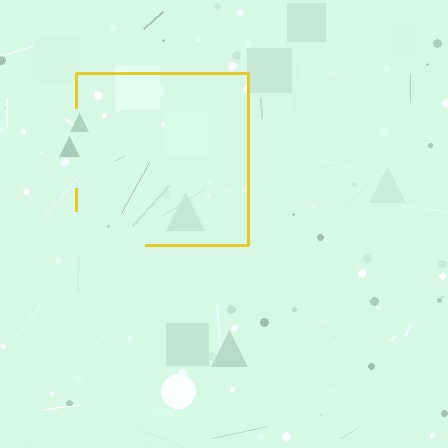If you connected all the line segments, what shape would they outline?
They would outline a square.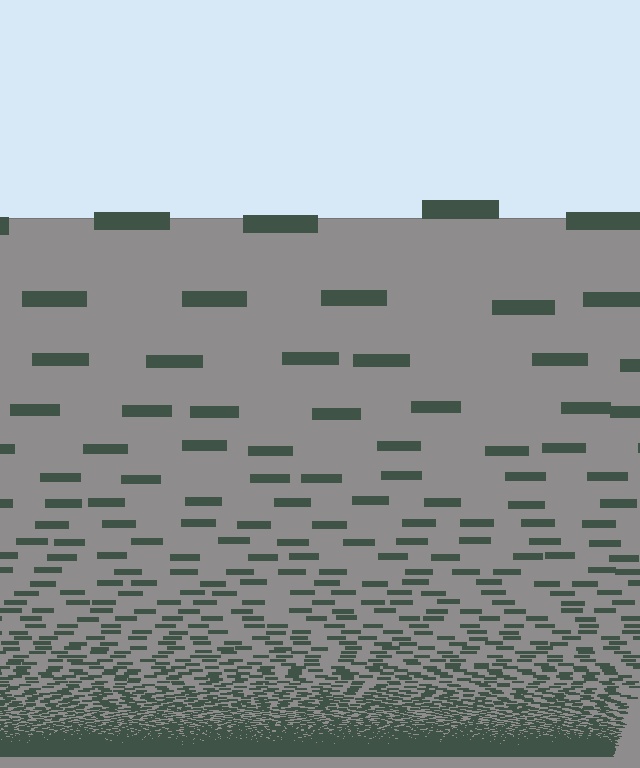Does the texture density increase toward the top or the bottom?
Density increases toward the bottom.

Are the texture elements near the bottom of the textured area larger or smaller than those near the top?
Smaller. The gradient is inverted — elements near the bottom are smaller and denser.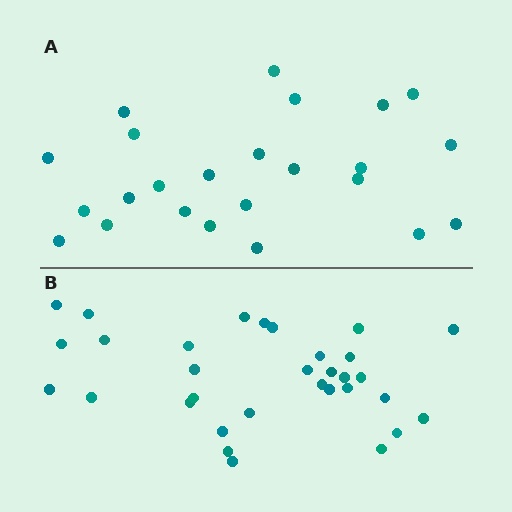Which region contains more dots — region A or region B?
Region B (the bottom region) has more dots.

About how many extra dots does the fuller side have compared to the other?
Region B has roughly 8 or so more dots than region A.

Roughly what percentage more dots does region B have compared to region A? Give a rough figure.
About 35% more.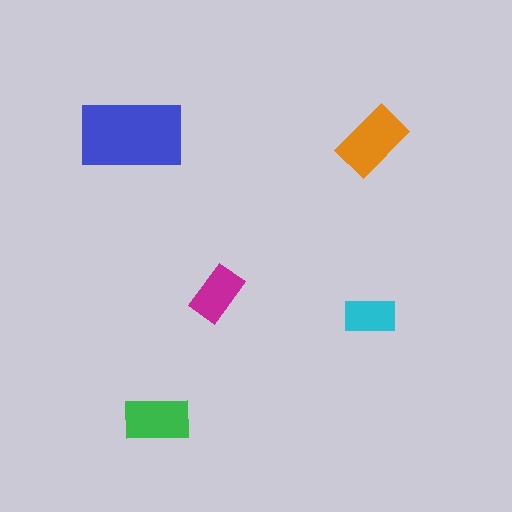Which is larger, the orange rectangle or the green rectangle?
The orange one.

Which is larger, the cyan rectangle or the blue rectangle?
The blue one.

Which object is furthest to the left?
The blue rectangle is leftmost.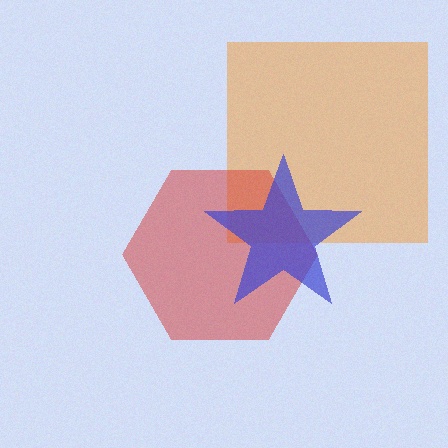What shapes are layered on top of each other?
The layered shapes are: an orange square, a red hexagon, a blue star.